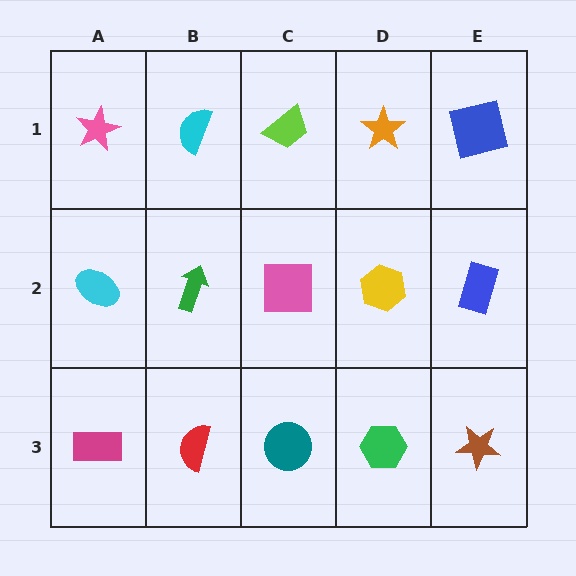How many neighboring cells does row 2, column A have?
3.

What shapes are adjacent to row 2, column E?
A blue square (row 1, column E), a brown star (row 3, column E), a yellow hexagon (row 2, column D).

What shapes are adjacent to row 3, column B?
A green arrow (row 2, column B), a magenta rectangle (row 3, column A), a teal circle (row 3, column C).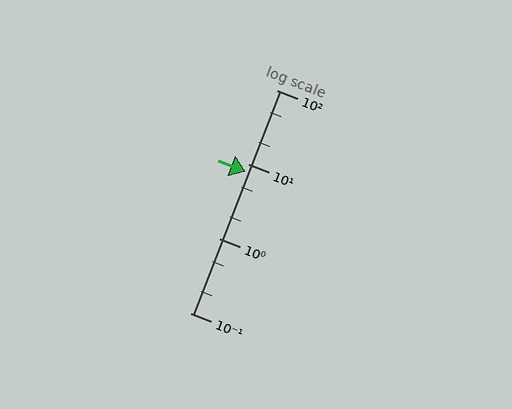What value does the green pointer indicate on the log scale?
The pointer indicates approximately 8.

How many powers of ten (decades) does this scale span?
The scale spans 3 decades, from 0.1 to 100.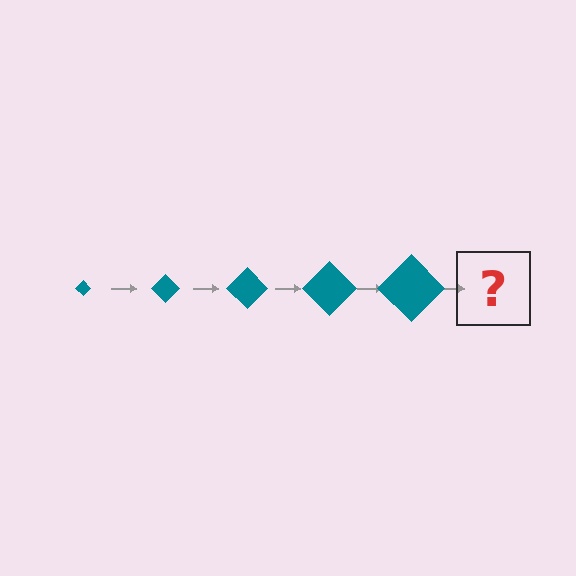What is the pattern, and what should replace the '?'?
The pattern is that the diamond gets progressively larger each step. The '?' should be a teal diamond, larger than the previous one.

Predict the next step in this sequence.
The next step is a teal diamond, larger than the previous one.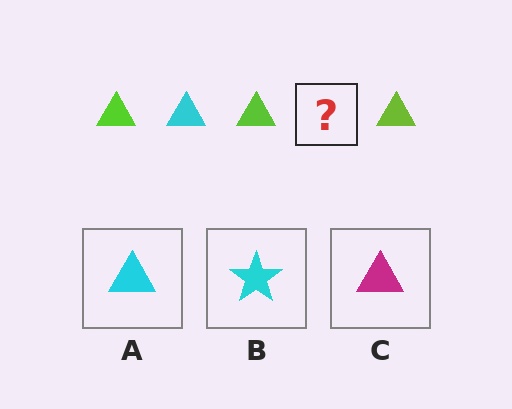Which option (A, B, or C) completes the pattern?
A.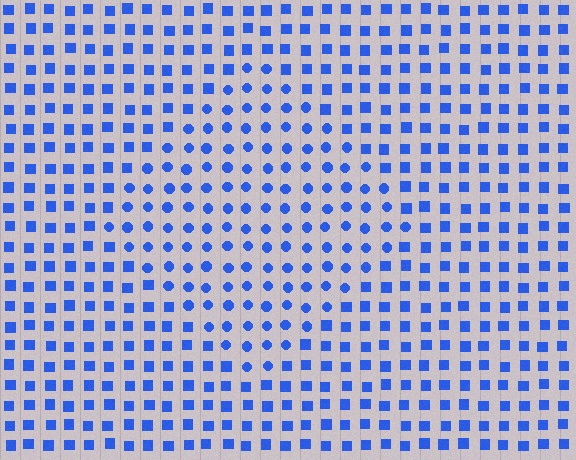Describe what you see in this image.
The image is filled with small blue elements arranged in a uniform grid. A diamond-shaped region contains circles, while the surrounding area contains squares. The boundary is defined purely by the change in element shape.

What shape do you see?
I see a diamond.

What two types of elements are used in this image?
The image uses circles inside the diamond region and squares outside it.